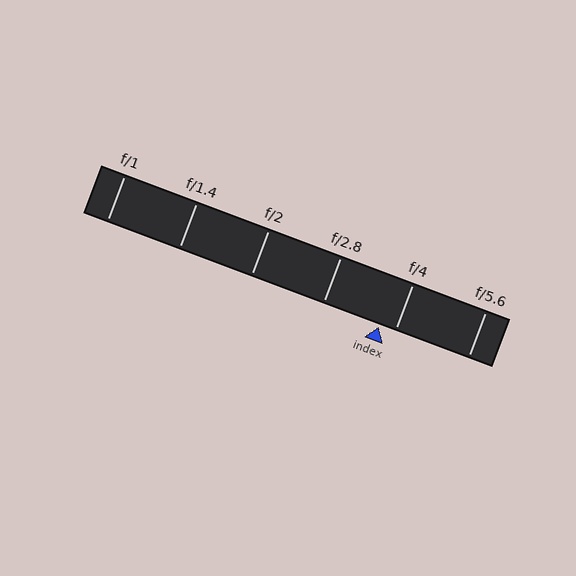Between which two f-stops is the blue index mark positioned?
The index mark is between f/2.8 and f/4.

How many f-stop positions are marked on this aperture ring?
There are 6 f-stop positions marked.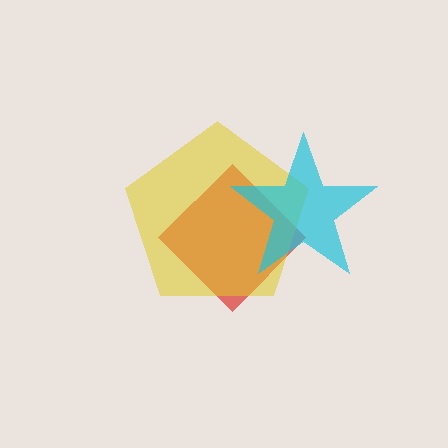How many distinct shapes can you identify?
There are 3 distinct shapes: a red diamond, a yellow pentagon, a cyan star.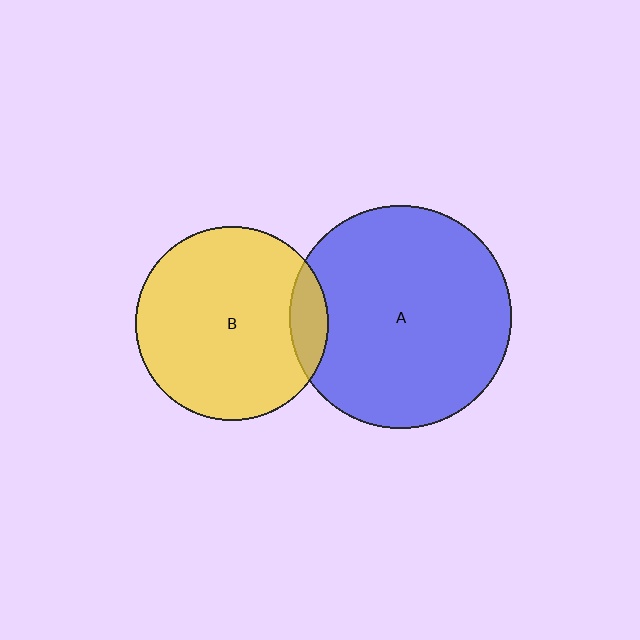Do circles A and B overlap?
Yes.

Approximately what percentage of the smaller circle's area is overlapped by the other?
Approximately 10%.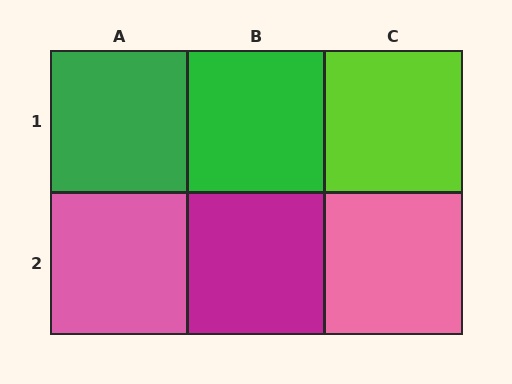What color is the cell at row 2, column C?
Pink.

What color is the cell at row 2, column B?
Magenta.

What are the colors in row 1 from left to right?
Green, green, lime.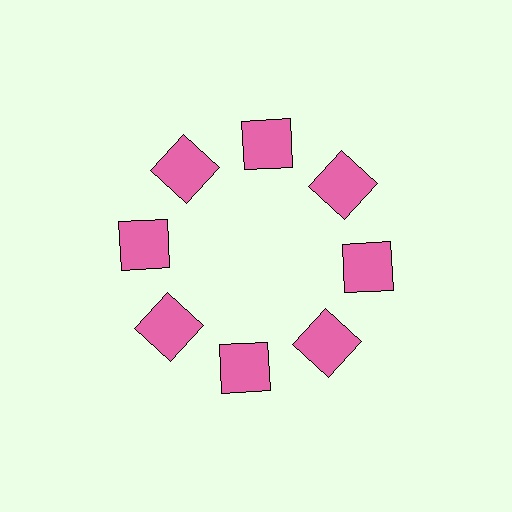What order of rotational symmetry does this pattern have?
This pattern has 8-fold rotational symmetry.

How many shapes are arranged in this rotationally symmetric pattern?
There are 8 shapes, arranged in 8 groups of 1.